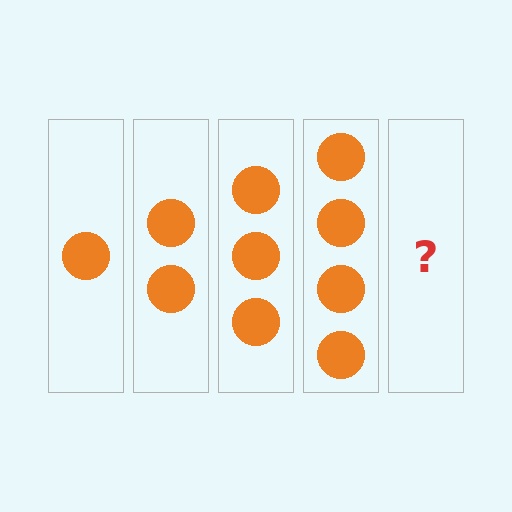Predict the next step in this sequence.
The next step is 5 circles.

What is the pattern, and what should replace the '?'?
The pattern is that each step adds one more circle. The '?' should be 5 circles.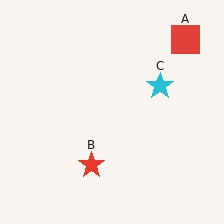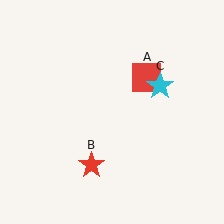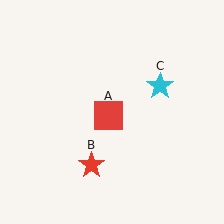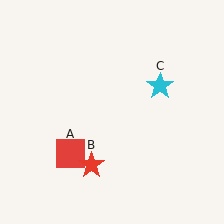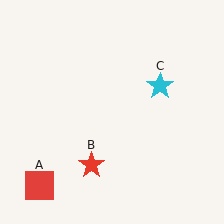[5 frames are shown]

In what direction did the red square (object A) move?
The red square (object A) moved down and to the left.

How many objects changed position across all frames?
1 object changed position: red square (object A).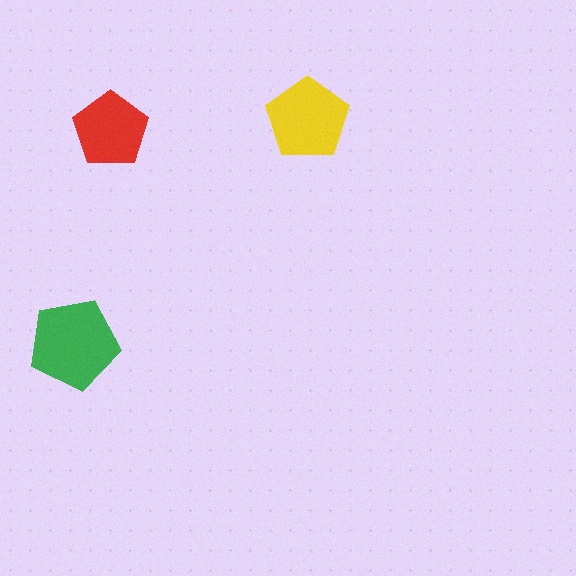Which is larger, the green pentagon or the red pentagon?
The green one.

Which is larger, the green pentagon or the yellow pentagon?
The green one.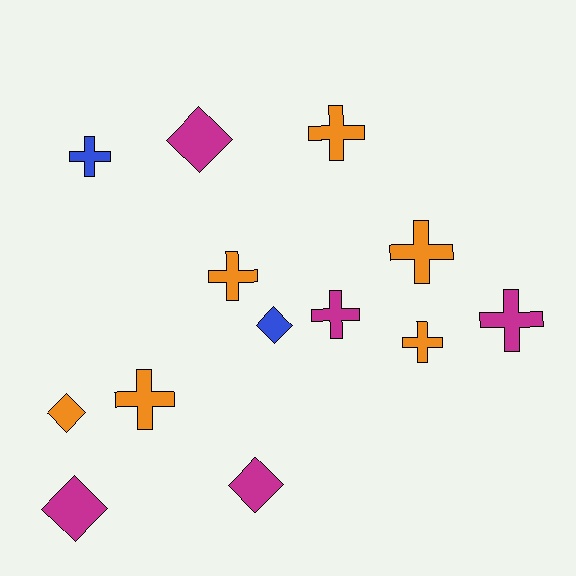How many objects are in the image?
There are 13 objects.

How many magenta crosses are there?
There are 2 magenta crosses.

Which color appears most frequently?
Orange, with 6 objects.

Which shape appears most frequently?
Cross, with 8 objects.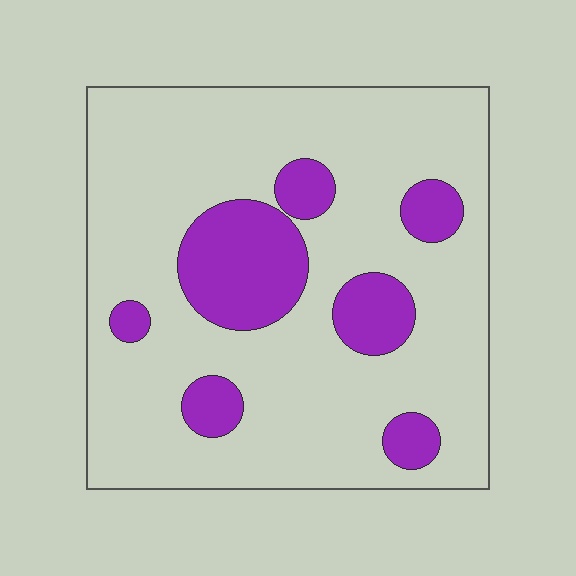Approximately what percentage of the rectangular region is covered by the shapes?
Approximately 20%.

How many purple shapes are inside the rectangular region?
7.